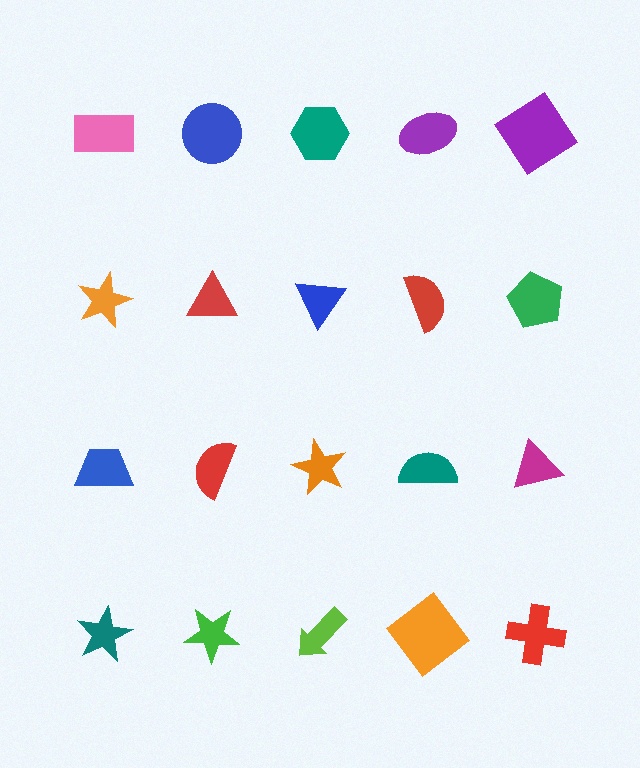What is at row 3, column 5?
A magenta triangle.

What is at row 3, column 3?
An orange star.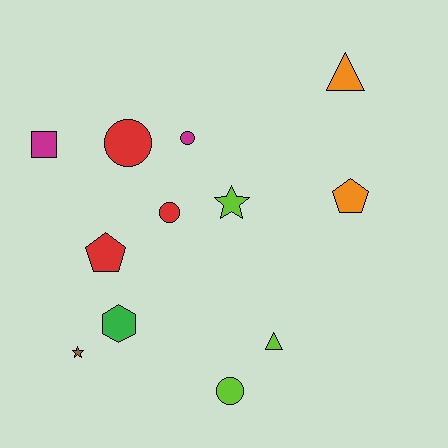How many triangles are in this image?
There are 2 triangles.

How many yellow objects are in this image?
There are no yellow objects.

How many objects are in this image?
There are 12 objects.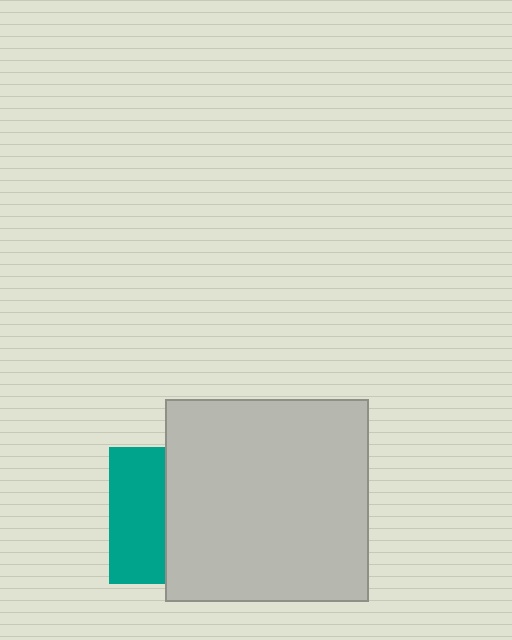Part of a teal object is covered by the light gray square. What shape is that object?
It is a square.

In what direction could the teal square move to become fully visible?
The teal square could move left. That would shift it out from behind the light gray square entirely.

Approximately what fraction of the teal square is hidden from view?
Roughly 59% of the teal square is hidden behind the light gray square.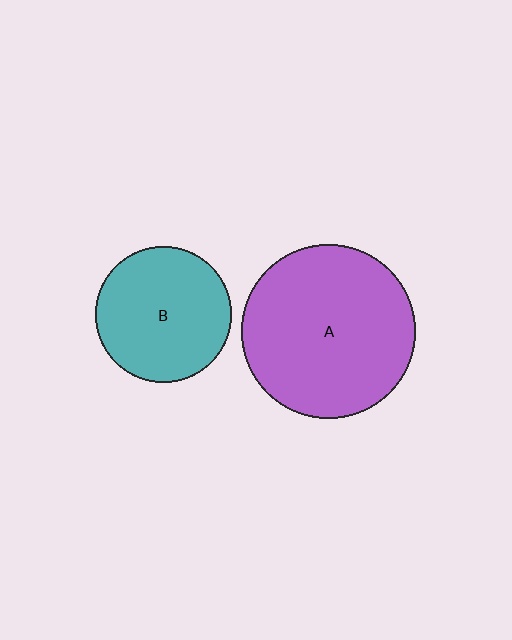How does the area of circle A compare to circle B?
Approximately 1.6 times.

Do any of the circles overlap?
No, none of the circles overlap.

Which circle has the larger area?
Circle A (purple).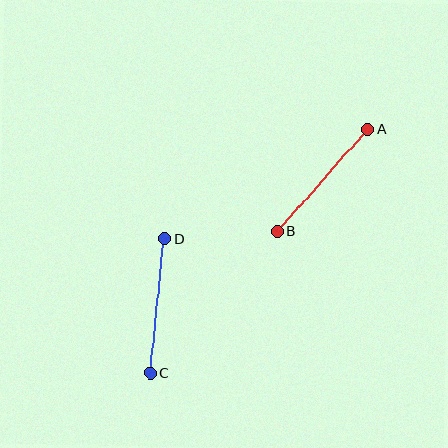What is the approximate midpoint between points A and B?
The midpoint is at approximately (322, 180) pixels.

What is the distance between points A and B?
The distance is approximately 136 pixels.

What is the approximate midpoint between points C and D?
The midpoint is at approximately (157, 306) pixels.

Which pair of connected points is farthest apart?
Points A and B are farthest apart.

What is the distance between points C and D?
The distance is approximately 135 pixels.